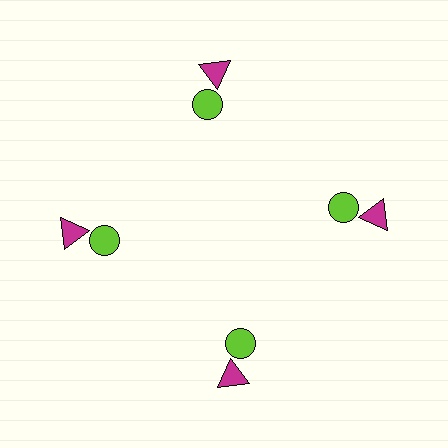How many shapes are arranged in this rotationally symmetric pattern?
There are 8 shapes, arranged in 4 groups of 2.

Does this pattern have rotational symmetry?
Yes, this pattern has 4-fold rotational symmetry. It looks the same after rotating 90 degrees around the center.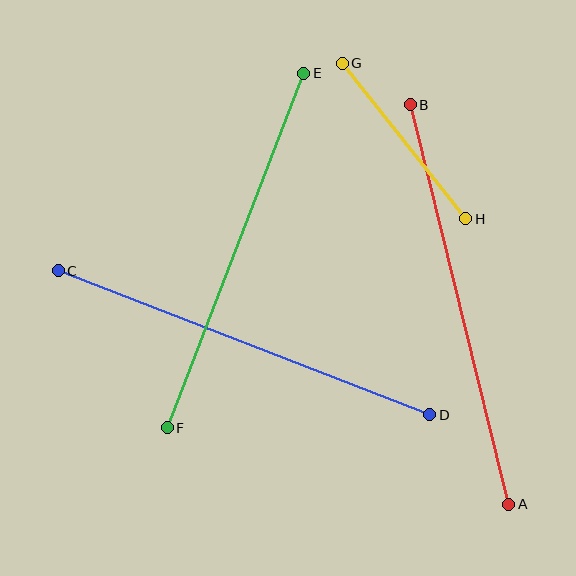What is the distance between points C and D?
The distance is approximately 398 pixels.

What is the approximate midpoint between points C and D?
The midpoint is at approximately (244, 343) pixels.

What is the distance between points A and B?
The distance is approximately 411 pixels.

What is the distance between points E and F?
The distance is approximately 379 pixels.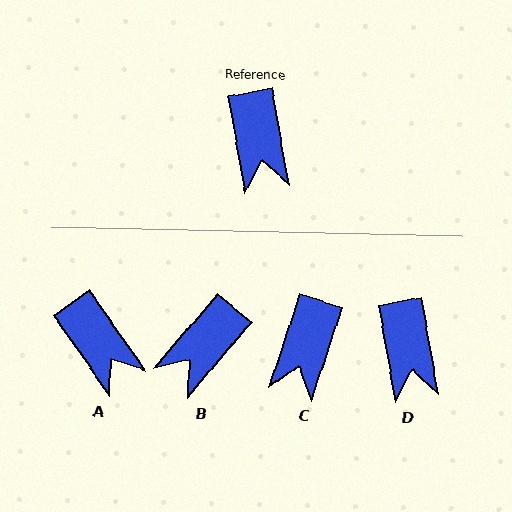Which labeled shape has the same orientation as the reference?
D.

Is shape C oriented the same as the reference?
No, it is off by about 28 degrees.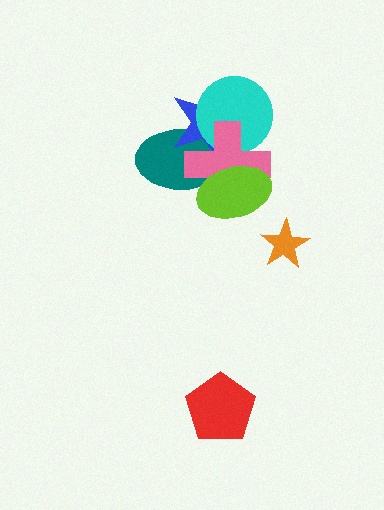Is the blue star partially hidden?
Yes, it is partially covered by another shape.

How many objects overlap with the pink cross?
4 objects overlap with the pink cross.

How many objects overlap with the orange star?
0 objects overlap with the orange star.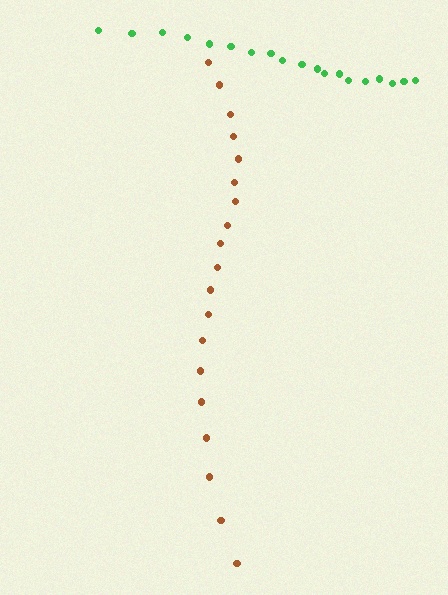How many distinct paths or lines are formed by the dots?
There are 2 distinct paths.